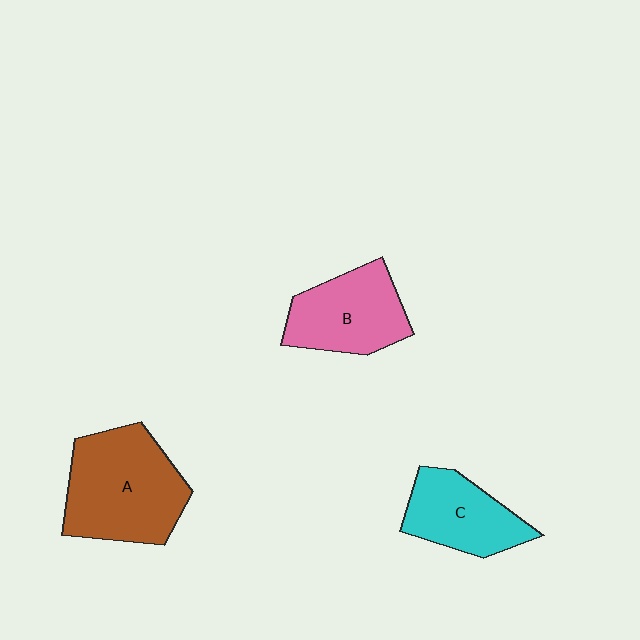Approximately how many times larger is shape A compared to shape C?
Approximately 1.5 times.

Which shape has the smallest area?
Shape C (cyan).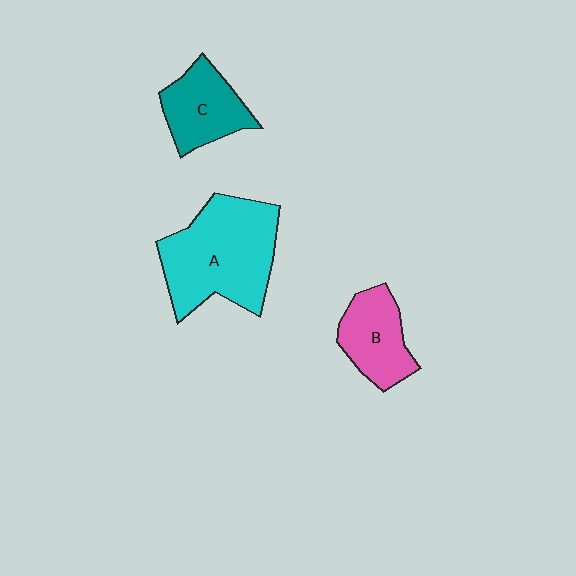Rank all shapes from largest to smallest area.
From largest to smallest: A (cyan), C (teal), B (pink).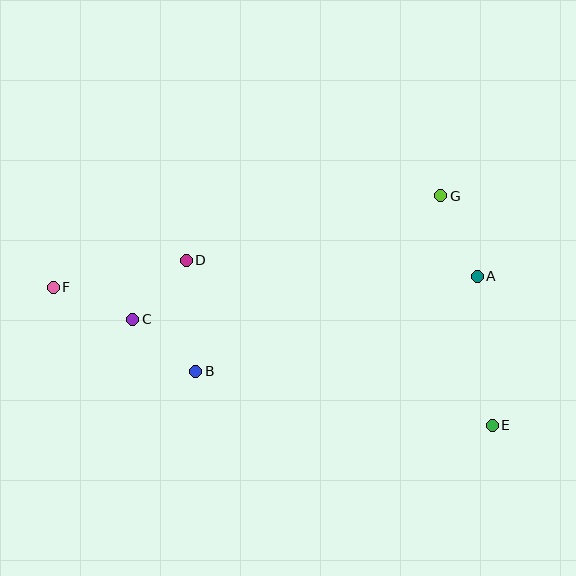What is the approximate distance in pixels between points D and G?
The distance between D and G is approximately 262 pixels.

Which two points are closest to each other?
Points C and D are closest to each other.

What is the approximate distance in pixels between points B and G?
The distance between B and G is approximately 302 pixels.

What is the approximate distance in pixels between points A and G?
The distance between A and G is approximately 89 pixels.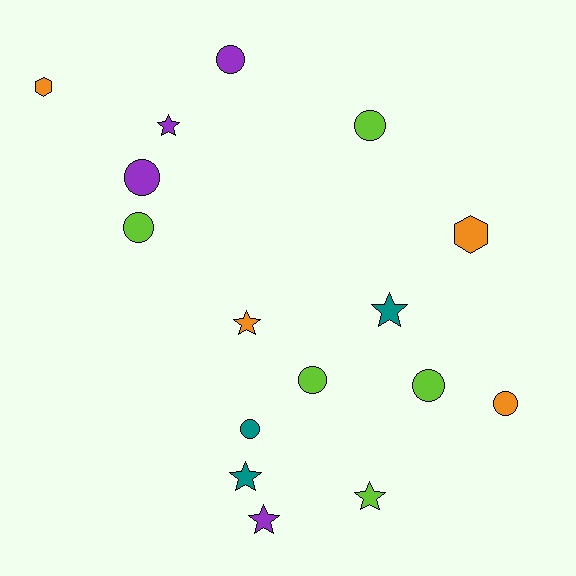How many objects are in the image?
There are 16 objects.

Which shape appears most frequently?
Circle, with 8 objects.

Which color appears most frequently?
Lime, with 5 objects.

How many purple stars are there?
There are 2 purple stars.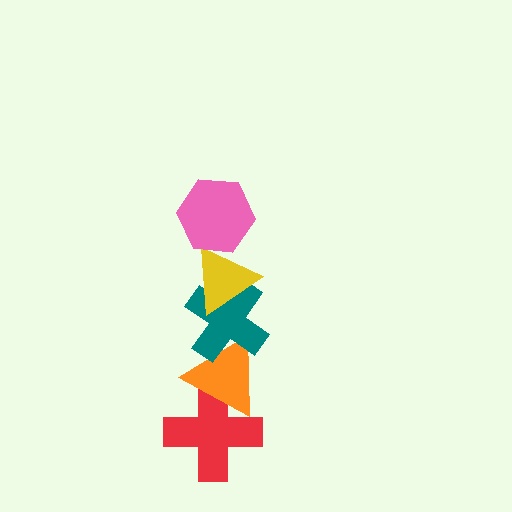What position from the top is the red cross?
The red cross is 5th from the top.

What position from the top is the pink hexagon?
The pink hexagon is 1st from the top.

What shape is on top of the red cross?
The orange triangle is on top of the red cross.